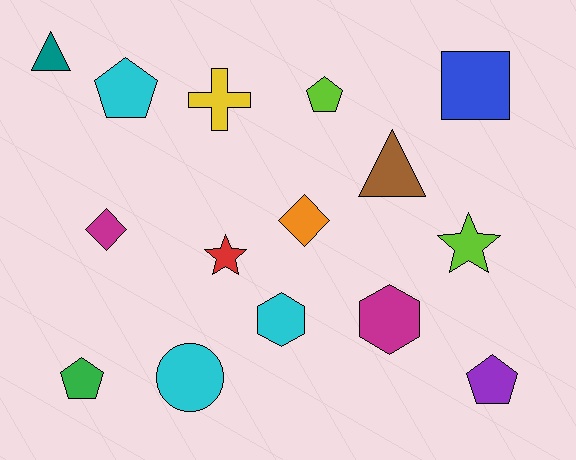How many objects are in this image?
There are 15 objects.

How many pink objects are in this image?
There are no pink objects.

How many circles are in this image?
There is 1 circle.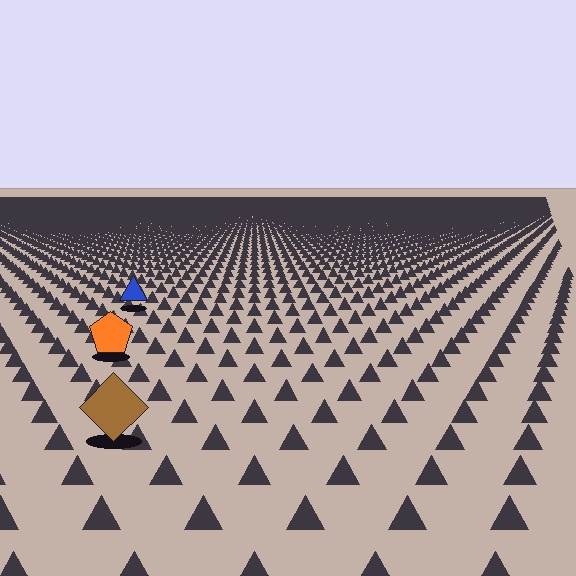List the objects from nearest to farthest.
From nearest to farthest: the brown diamond, the orange pentagon, the blue triangle.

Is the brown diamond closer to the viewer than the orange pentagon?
Yes. The brown diamond is closer — you can tell from the texture gradient: the ground texture is coarser near it.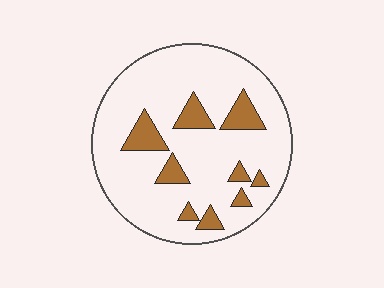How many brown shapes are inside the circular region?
9.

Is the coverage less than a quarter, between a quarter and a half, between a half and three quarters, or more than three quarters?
Less than a quarter.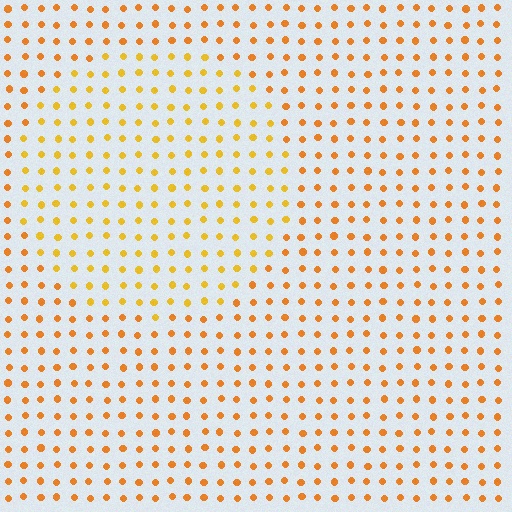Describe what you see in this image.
The image is filled with small orange elements in a uniform arrangement. A circle-shaped region is visible where the elements are tinted to a slightly different hue, forming a subtle color boundary.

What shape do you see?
I see a circle.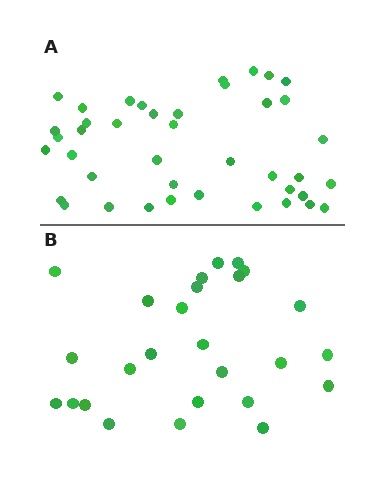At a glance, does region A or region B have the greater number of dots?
Region A (the top region) has more dots.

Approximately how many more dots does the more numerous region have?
Region A has approximately 15 more dots than region B.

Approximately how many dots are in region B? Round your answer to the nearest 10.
About 30 dots. (The exact count is 26, which rounds to 30.)